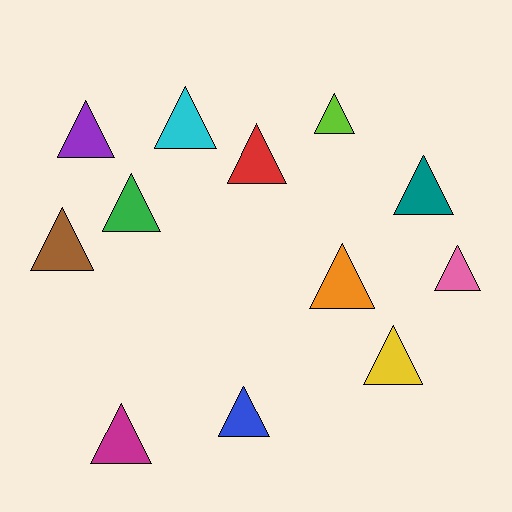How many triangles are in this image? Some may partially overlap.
There are 12 triangles.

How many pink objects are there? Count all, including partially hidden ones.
There is 1 pink object.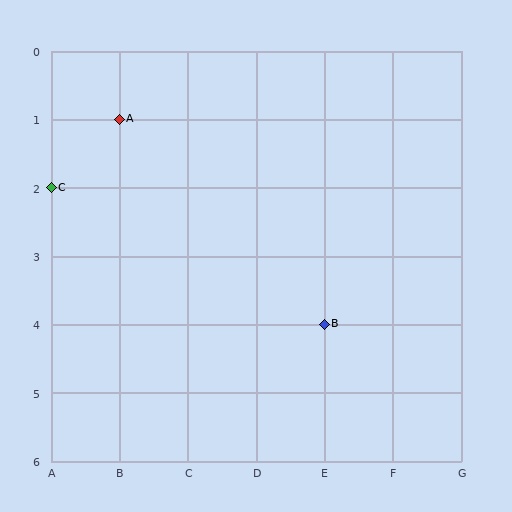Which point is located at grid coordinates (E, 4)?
Point B is at (E, 4).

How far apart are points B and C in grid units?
Points B and C are 4 columns and 2 rows apart (about 4.5 grid units diagonally).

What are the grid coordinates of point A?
Point A is at grid coordinates (B, 1).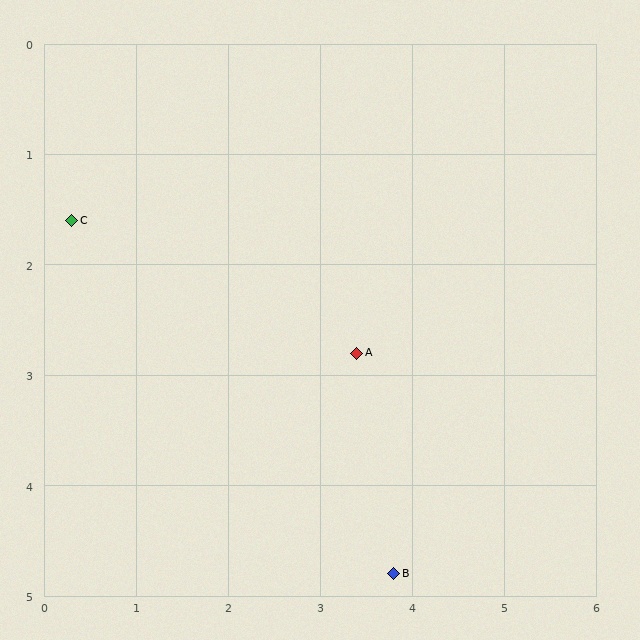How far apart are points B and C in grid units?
Points B and C are about 4.7 grid units apart.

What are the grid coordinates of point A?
Point A is at approximately (3.4, 2.8).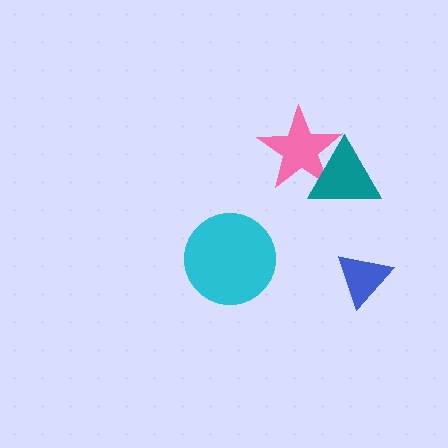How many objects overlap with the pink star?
1 object overlaps with the pink star.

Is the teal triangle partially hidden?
No, no other shape covers it.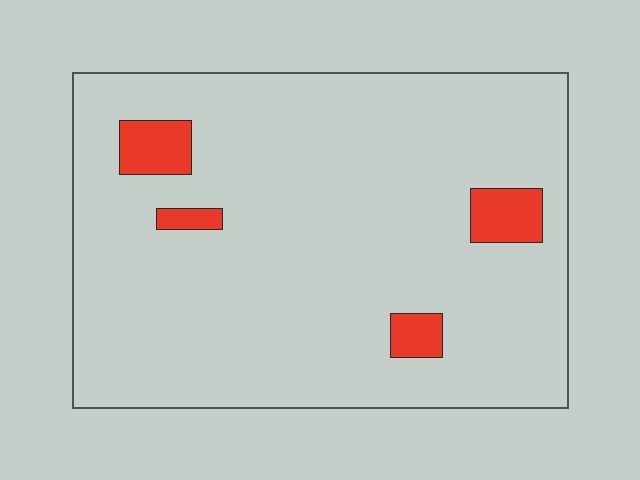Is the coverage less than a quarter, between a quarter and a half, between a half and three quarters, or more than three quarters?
Less than a quarter.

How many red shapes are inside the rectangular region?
4.